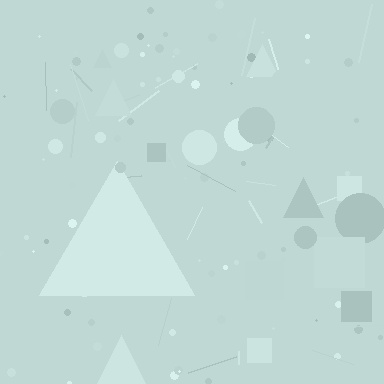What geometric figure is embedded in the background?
A triangle is embedded in the background.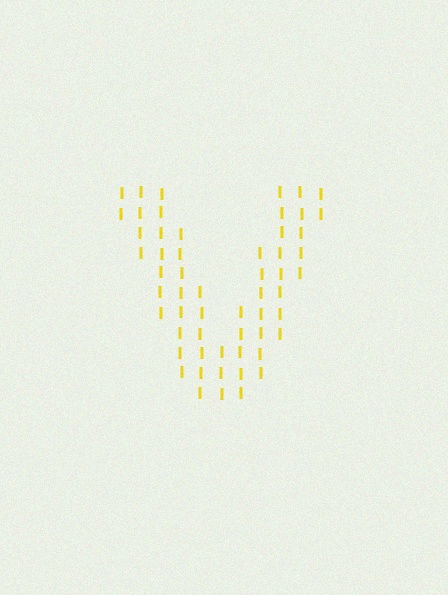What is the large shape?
The large shape is the letter V.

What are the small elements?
The small elements are letter I's.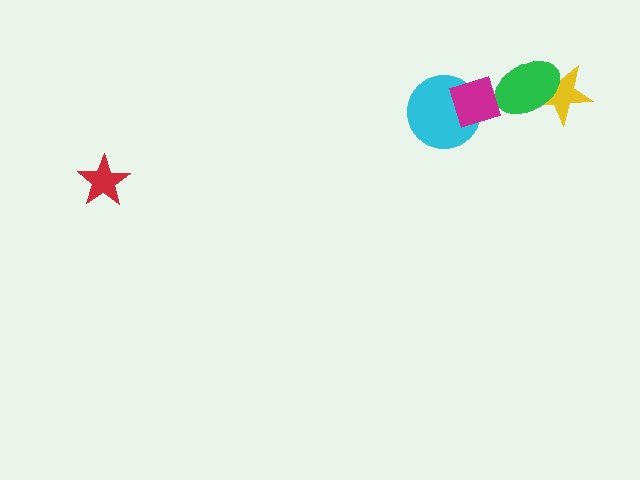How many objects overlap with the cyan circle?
1 object overlaps with the cyan circle.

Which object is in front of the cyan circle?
The magenta diamond is in front of the cyan circle.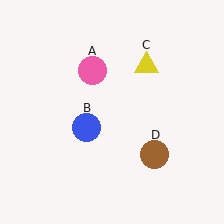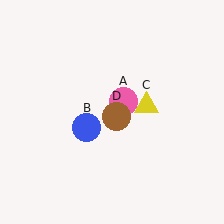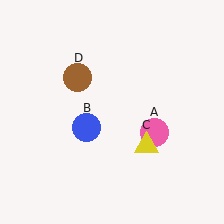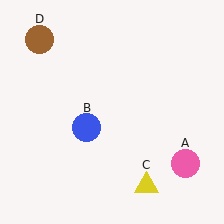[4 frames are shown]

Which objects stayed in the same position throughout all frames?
Blue circle (object B) remained stationary.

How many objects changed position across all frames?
3 objects changed position: pink circle (object A), yellow triangle (object C), brown circle (object D).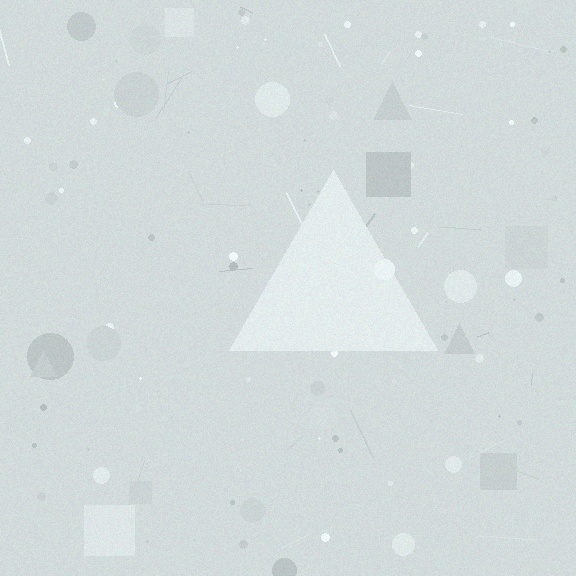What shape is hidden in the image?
A triangle is hidden in the image.